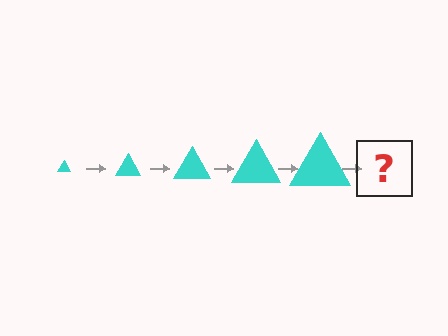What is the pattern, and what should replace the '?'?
The pattern is that the triangle gets progressively larger each step. The '?' should be a cyan triangle, larger than the previous one.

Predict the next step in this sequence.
The next step is a cyan triangle, larger than the previous one.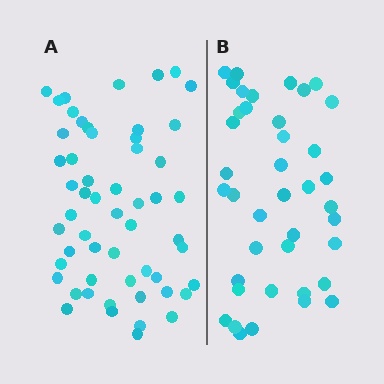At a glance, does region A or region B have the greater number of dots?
Region A (the left region) has more dots.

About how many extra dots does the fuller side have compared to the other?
Region A has approximately 15 more dots than region B.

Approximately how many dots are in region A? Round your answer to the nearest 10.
About 60 dots. (The exact count is 55, which rounds to 60.)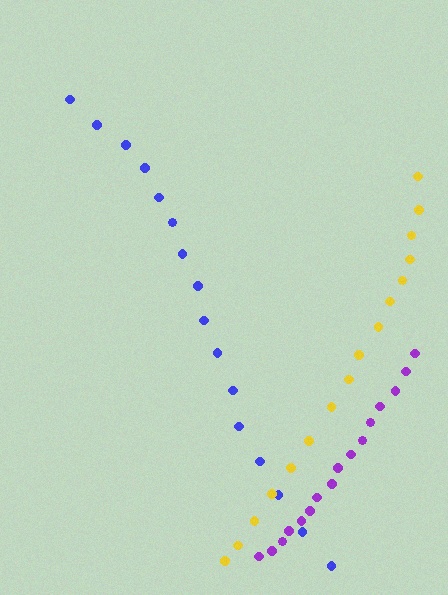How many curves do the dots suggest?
There are 3 distinct paths.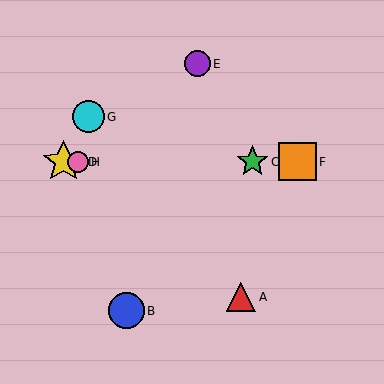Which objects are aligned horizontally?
Objects C, D, F, H are aligned horizontally.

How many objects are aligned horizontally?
4 objects (C, D, F, H) are aligned horizontally.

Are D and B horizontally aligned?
No, D is at y≈162 and B is at y≈311.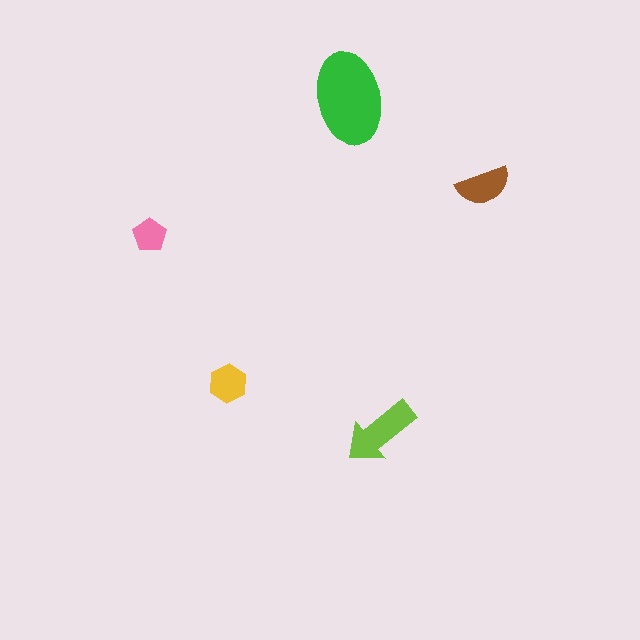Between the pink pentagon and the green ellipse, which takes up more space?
The green ellipse.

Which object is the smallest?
The pink pentagon.